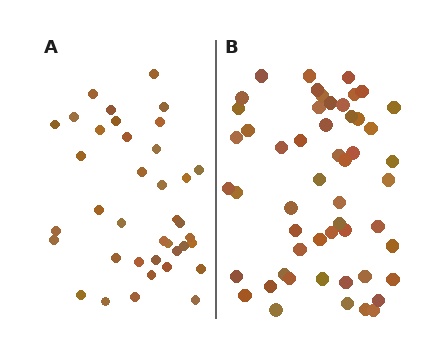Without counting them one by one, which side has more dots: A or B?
Region B (the right region) has more dots.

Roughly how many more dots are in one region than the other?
Region B has approximately 15 more dots than region A.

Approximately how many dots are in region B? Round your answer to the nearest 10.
About 50 dots. (The exact count is 53, which rounds to 50.)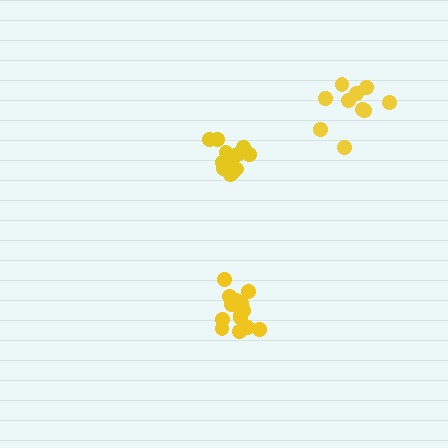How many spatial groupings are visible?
There are 3 spatial groupings.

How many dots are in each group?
Group 1: 14 dots, Group 2: 10 dots, Group 3: 13 dots (37 total).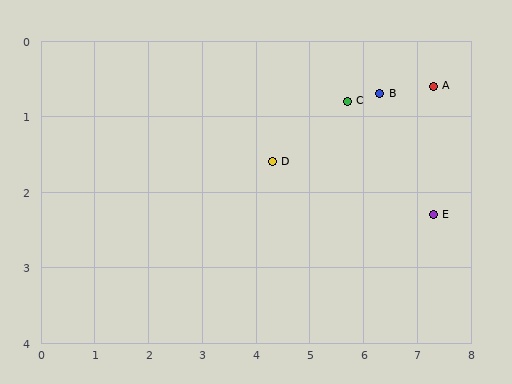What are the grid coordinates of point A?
Point A is at approximately (7.3, 0.6).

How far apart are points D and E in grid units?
Points D and E are about 3.1 grid units apart.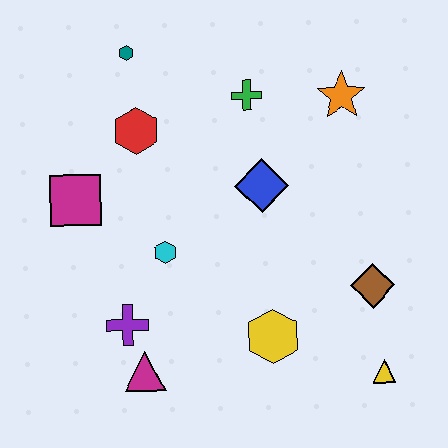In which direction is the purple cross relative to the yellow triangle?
The purple cross is to the left of the yellow triangle.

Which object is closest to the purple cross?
The magenta triangle is closest to the purple cross.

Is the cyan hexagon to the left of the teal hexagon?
No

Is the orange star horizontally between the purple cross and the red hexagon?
No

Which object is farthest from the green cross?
The yellow triangle is farthest from the green cross.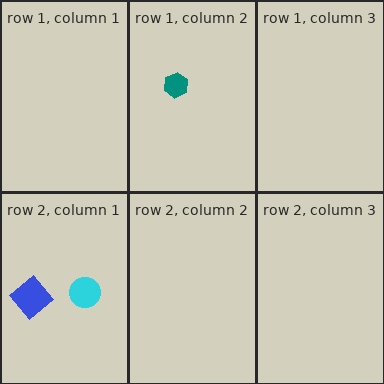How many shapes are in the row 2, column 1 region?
2.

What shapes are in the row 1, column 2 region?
The teal hexagon.